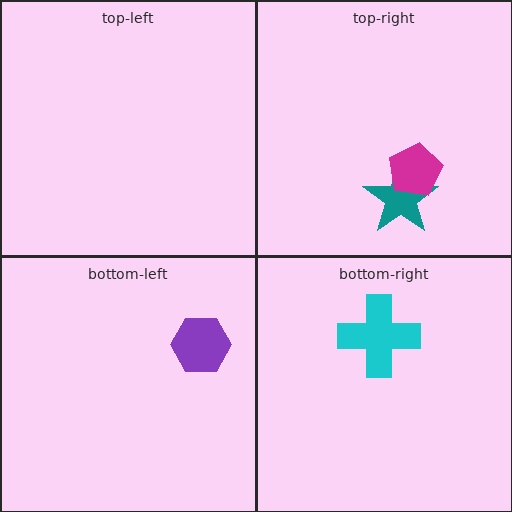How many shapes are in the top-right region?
2.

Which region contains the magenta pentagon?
The top-right region.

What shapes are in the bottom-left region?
The purple hexagon.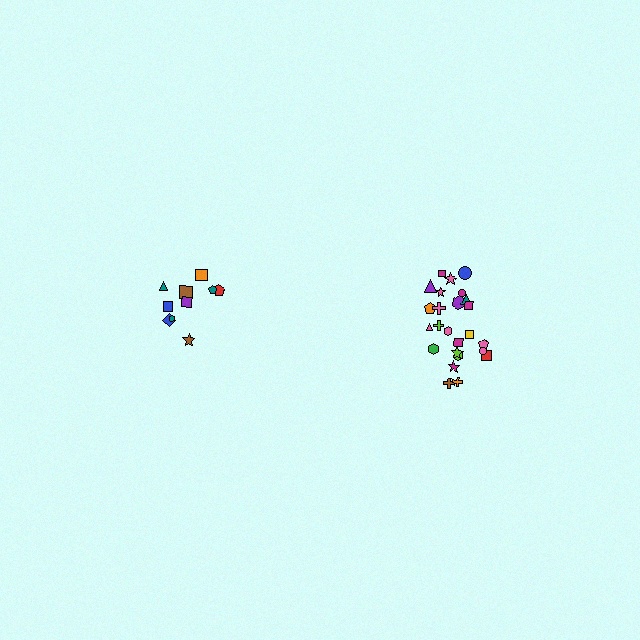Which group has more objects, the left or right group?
The right group.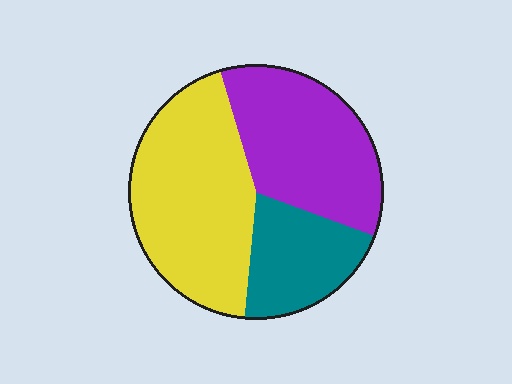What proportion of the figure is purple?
Purple covers 35% of the figure.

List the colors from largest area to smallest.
From largest to smallest: yellow, purple, teal.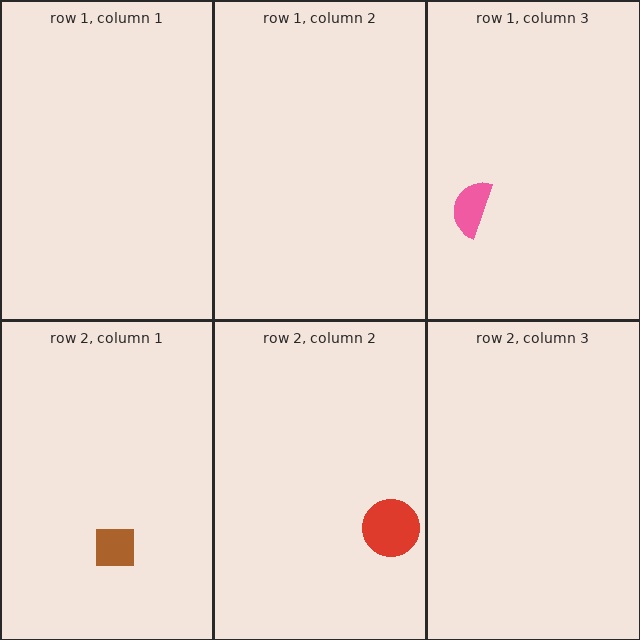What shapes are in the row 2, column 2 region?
The red circle.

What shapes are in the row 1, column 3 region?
The pink semicircle.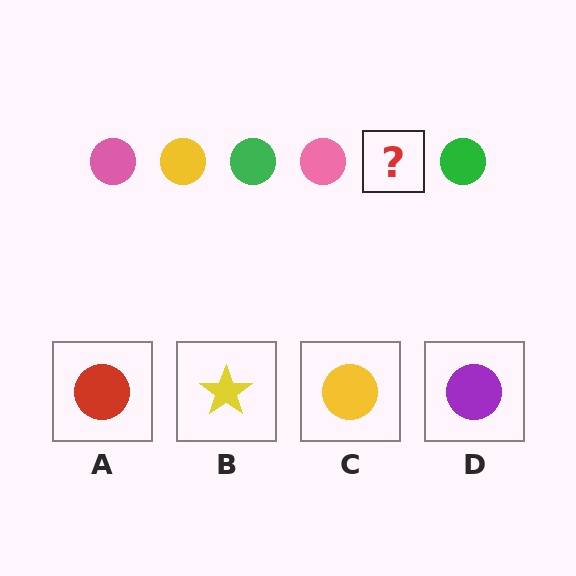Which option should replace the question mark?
Option C.